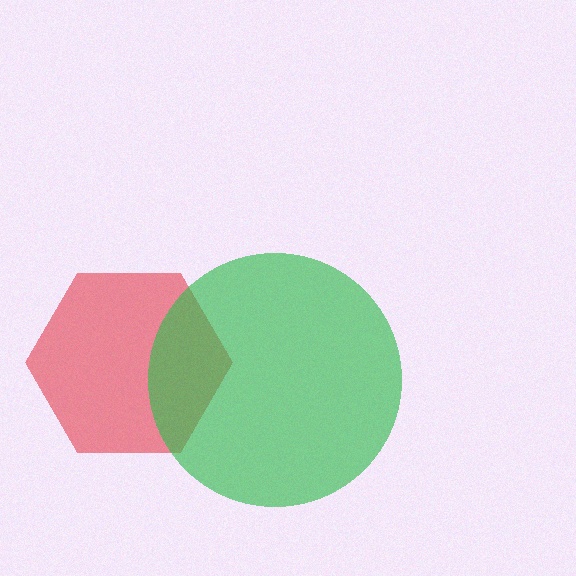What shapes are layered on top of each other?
The layered shapes are: a red hexagon, a green circle.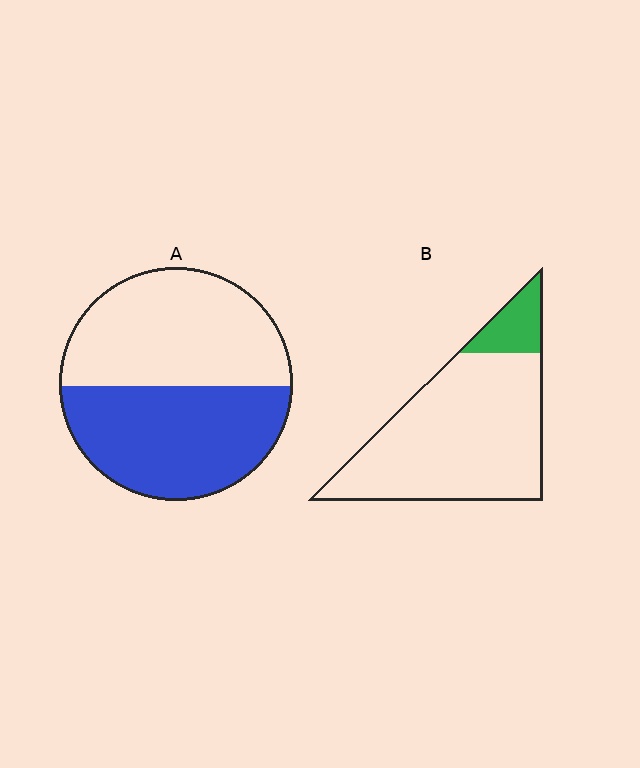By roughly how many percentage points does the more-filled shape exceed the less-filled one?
By roughly 35 percentage points (A over B).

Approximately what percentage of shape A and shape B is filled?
A is approximately 50% and B is approximately 15%.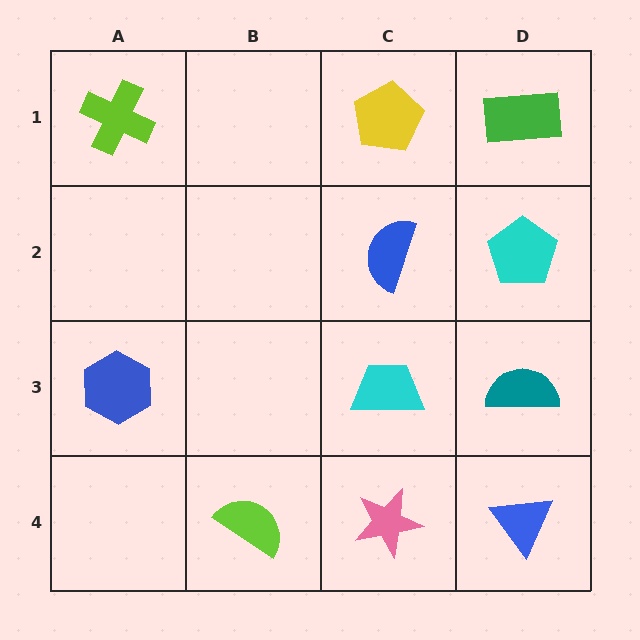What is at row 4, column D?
A blue triangle.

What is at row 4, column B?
A lime semicircle.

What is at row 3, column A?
A blue hexagon.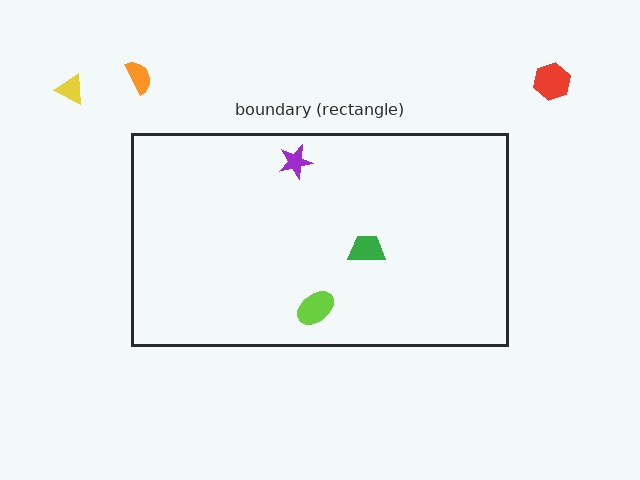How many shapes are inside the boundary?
3 inside, 3 outside.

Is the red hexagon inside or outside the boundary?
Outside.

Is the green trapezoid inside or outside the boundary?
Inside.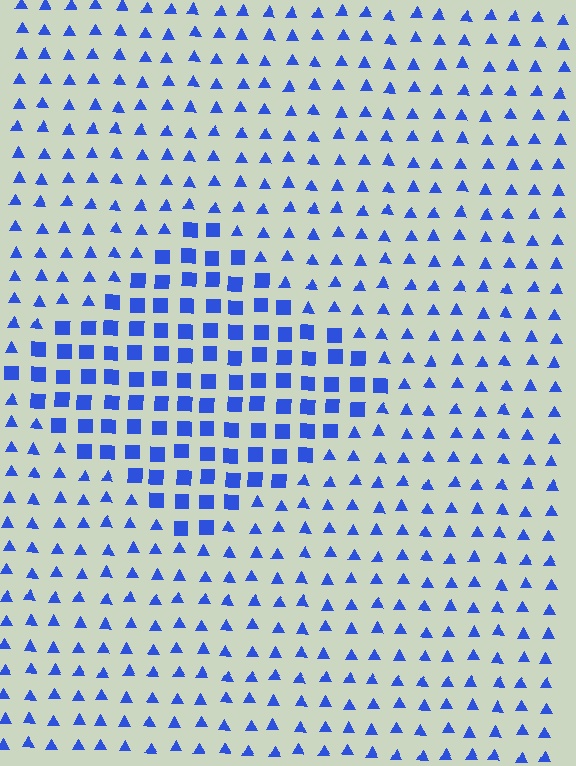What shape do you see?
I see a diamond.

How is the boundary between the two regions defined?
The boundary is defined by a change in element shape: squares inside vs. triangles outside. All elements share the same color and spacing.